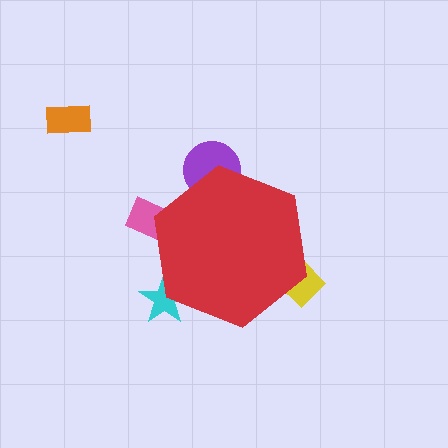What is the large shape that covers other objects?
A red hexagon.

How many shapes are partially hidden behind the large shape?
4 shapes are partially hidden.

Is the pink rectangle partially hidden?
Yes, the pink rectangle is partially hidden behind the red hexagon.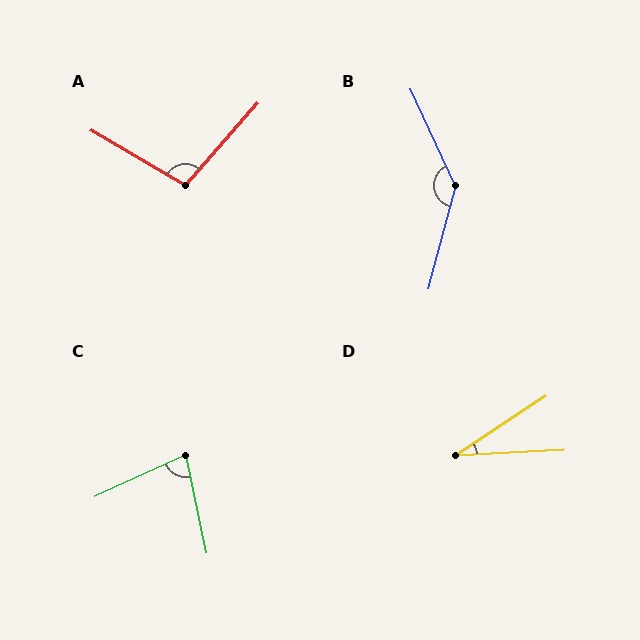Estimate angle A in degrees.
Approximately 101 degrees.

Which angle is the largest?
B, at approximately 140 degrees.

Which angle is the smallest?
D, at approximately 30 degrees.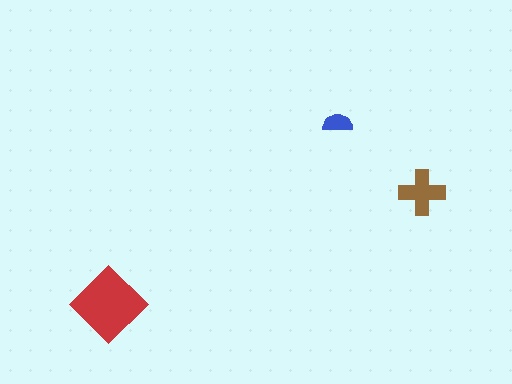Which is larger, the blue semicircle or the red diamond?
The red diamond.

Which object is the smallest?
The blue semicircle.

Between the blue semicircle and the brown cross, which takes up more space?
The brown cross.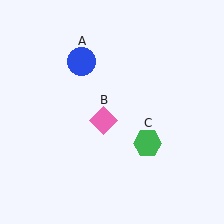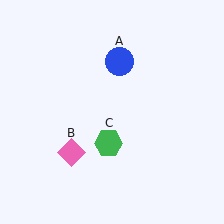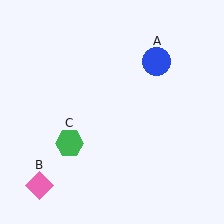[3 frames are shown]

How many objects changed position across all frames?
3 objects changed position: blue circle (object A), pink diamond (object B), green hexagon (object C).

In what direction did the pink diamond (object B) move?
The pink diamond (object B) moved down and to the left.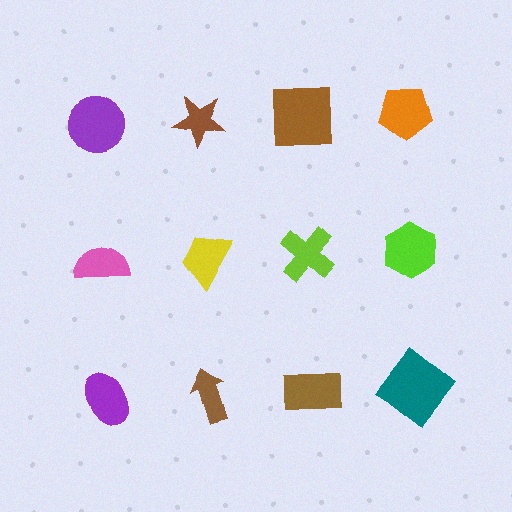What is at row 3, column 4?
A teal diamond.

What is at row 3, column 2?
A brown arrow.